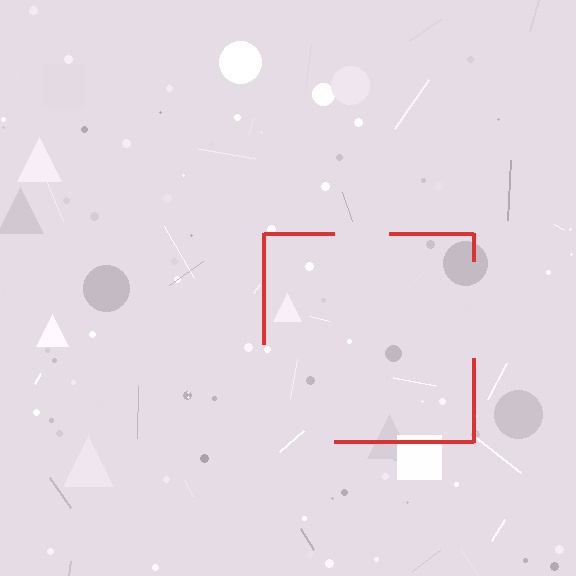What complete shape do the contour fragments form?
The contour fragments form a square.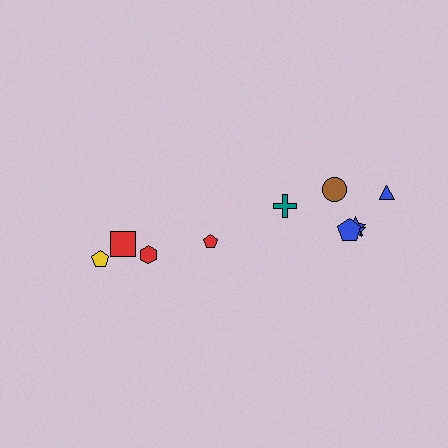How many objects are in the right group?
There are 6 objects.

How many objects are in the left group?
There are 4 objects.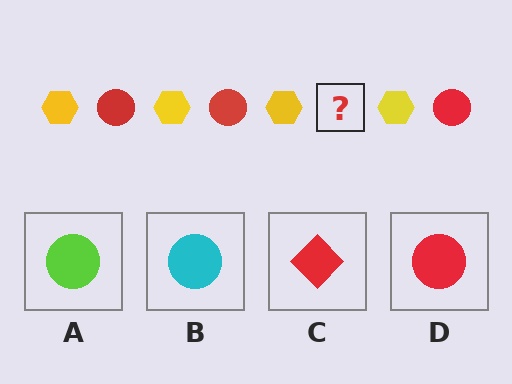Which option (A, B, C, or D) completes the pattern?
D.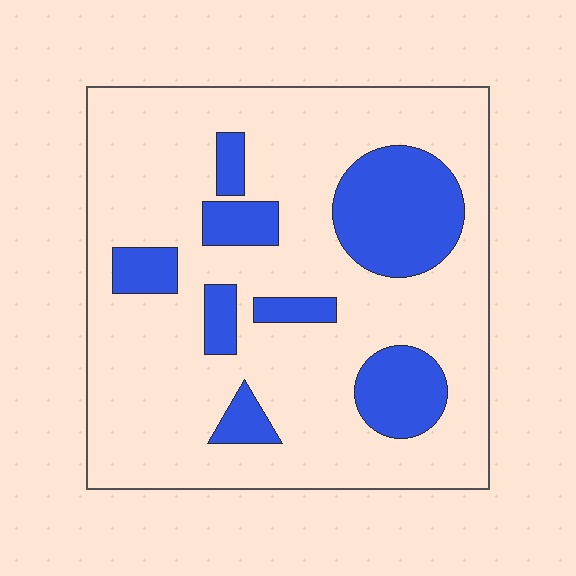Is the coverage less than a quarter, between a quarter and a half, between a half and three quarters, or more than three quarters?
Less than a quarter.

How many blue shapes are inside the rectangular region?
8.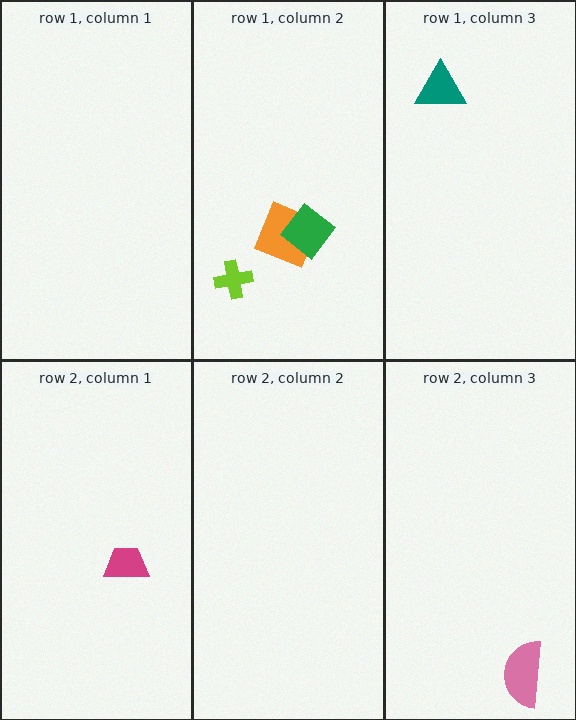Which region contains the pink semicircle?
The row 2, column 3 region.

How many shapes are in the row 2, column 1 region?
1.